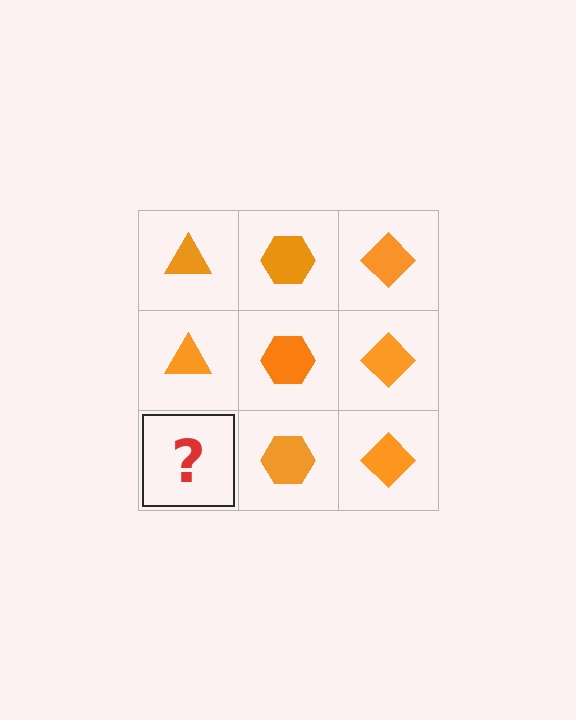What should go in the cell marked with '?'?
The missing cell should contain an orange triangle.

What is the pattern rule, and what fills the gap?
The rule is that each column has a consistent shape. The gap should be filled with an orange triangle.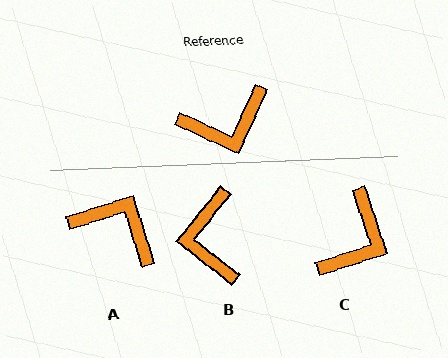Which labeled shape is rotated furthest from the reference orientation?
A, about 132 degrees away.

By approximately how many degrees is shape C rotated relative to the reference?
Approximately 43 degrees counter-clockwise.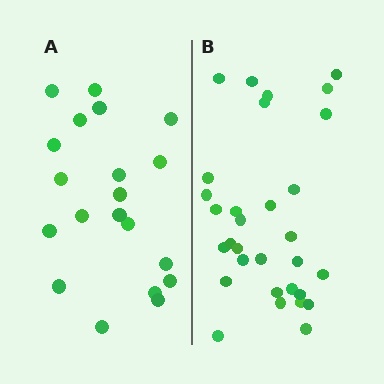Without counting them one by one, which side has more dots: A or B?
Region B (the right region) has more dots.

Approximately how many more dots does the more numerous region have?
Region B has roughly 12 or so more dots than region A.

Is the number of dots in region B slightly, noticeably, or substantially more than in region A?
Region B has substantially more. The ratio is roughly 1.6 to 1.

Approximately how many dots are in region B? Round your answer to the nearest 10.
About 30 dots. (The exact count is 31, which rounds to 30.)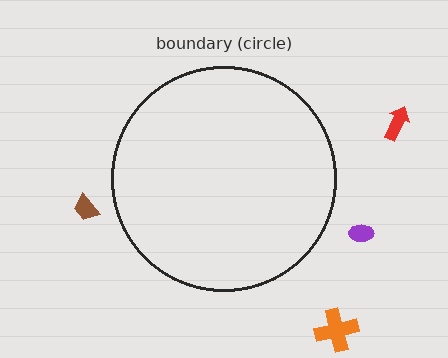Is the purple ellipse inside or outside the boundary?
Outside.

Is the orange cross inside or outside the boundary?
Outside.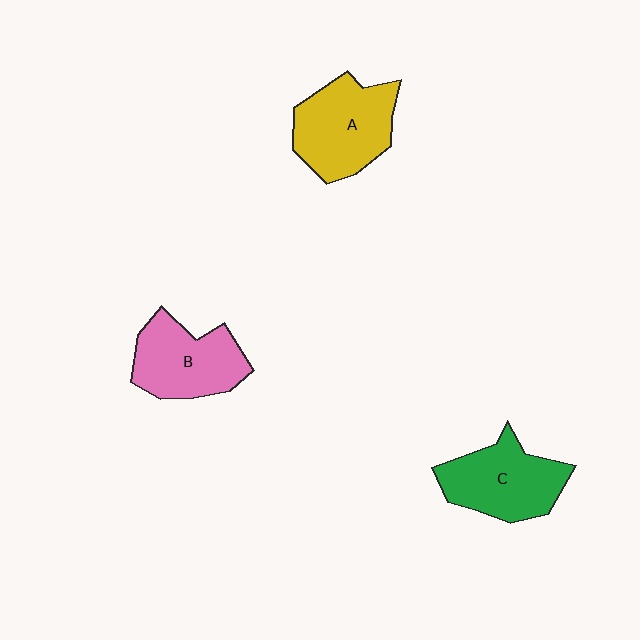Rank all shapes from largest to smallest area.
From largest to smallest: A (yellow), C (green), B (pink).